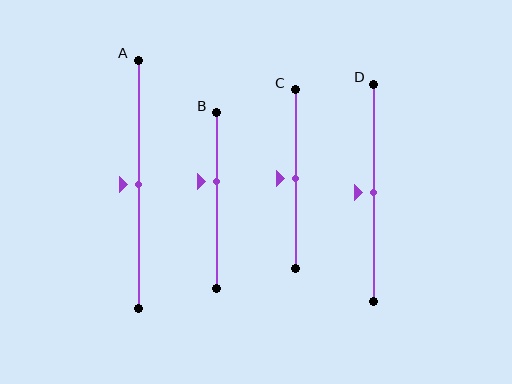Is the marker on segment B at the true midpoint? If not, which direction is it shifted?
No, the marker on segment B is shifted upward by about 11% of the segment length.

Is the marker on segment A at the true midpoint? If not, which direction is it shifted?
Yes, the marker on segment A is at the true midpoint.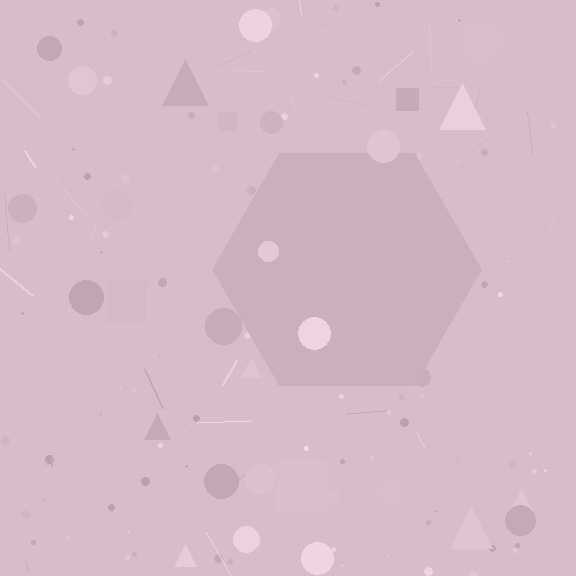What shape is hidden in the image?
A hexagon is hidden in the image.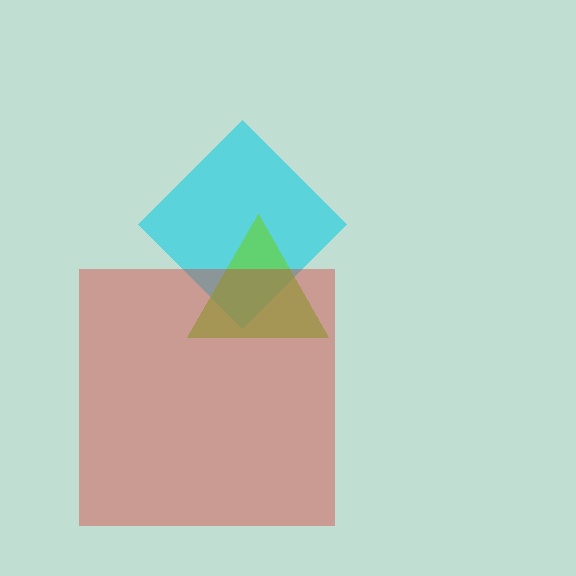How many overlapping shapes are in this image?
There are 3 overlapping shapes in the image.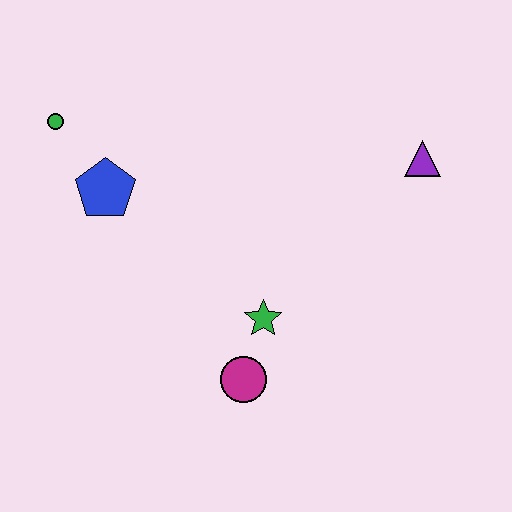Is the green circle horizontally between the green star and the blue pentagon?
No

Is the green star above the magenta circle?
Yes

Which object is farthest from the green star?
The green circle is farthest from the green star.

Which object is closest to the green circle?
The blue pentagon is closest to the green circle.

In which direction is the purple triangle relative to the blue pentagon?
The purple triangle is to the right of the blue pentagon.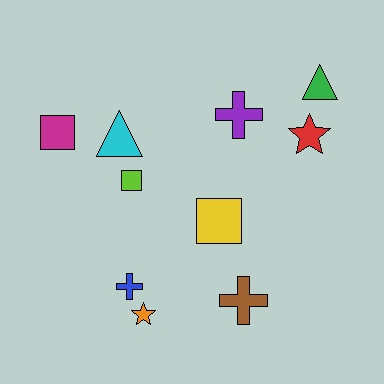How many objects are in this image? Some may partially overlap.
There are 10 objects.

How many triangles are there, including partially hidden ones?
There are 2 triangles.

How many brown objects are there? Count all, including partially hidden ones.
There is 1 brown object.